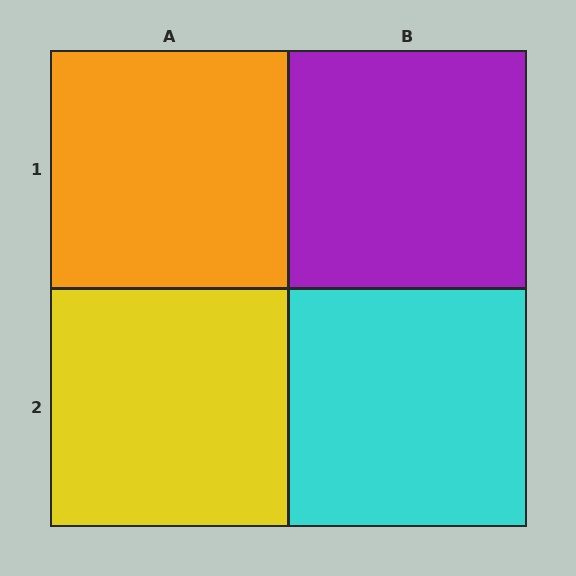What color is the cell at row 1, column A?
Orange.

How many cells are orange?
1 cell is orange.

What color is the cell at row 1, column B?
Purple.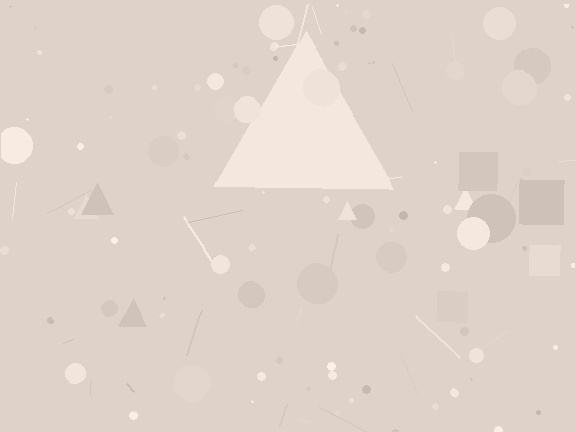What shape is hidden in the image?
A triangle is hidden in the image.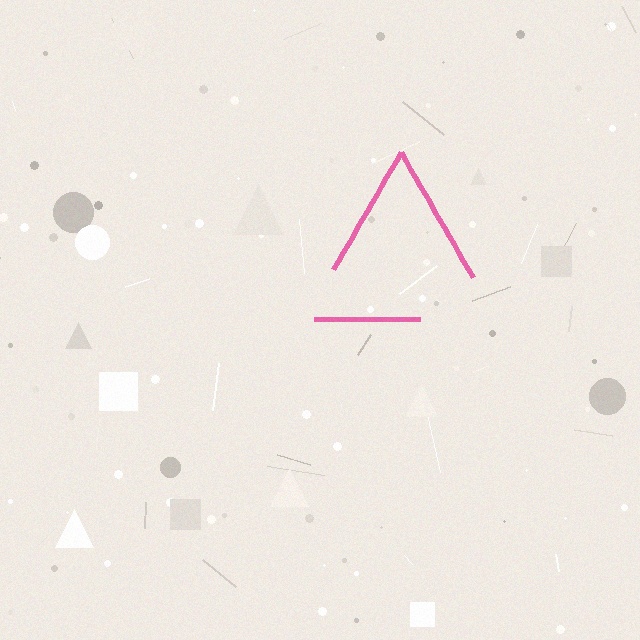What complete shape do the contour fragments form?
The contour fragments form a triangle.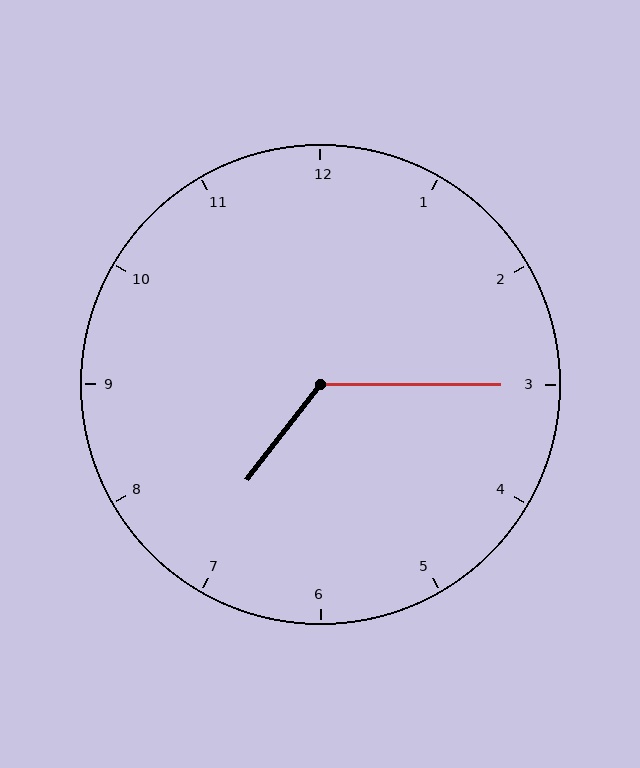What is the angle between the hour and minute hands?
Approximately 128 degrees.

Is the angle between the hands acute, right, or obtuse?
It is obtuse.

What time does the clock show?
7:15.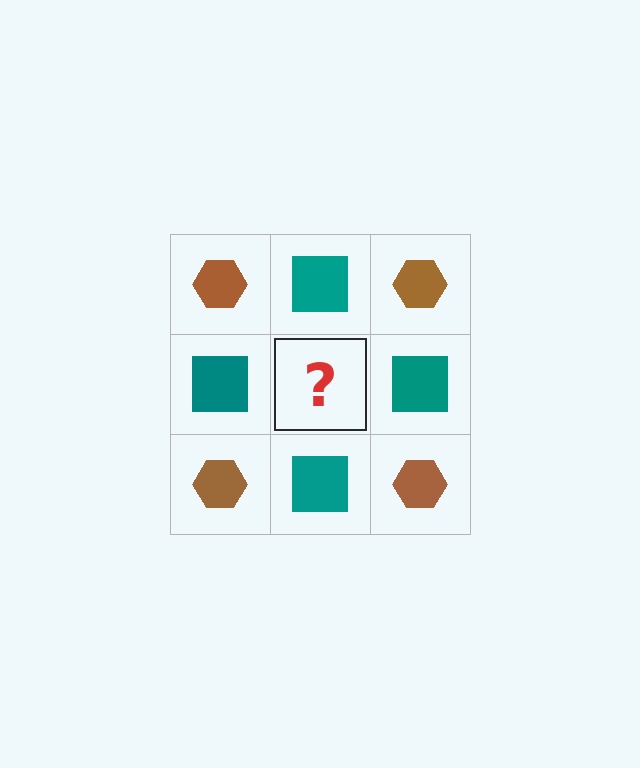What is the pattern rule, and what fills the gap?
The rule is that it alternates brown hexagon and teal square in a checkerboard pattern. The gap should be filled with a brown hexagon.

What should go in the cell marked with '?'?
The missing cell should contain a brown hexagon.